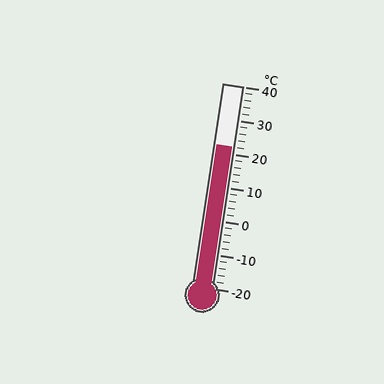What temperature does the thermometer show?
The thermometer shows approximately 22°C.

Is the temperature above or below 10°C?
The temperature is above 10°C.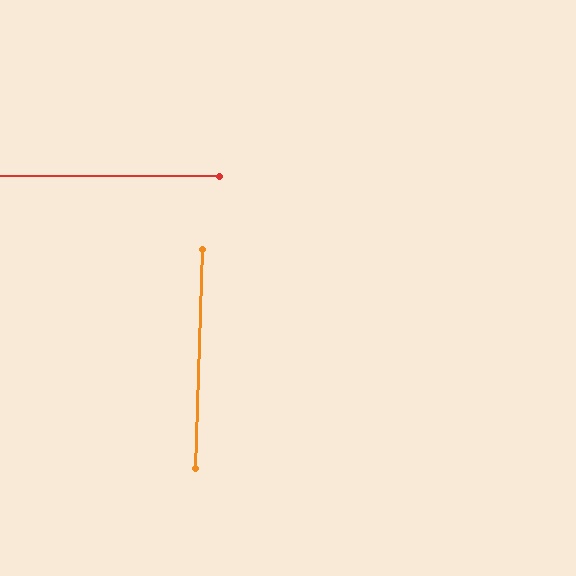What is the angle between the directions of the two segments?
Approximately 88 degrees.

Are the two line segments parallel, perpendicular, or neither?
Perpendicular — they meet at approximately 88°.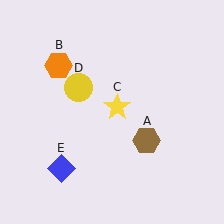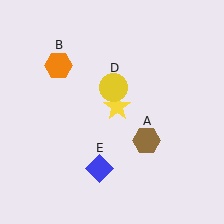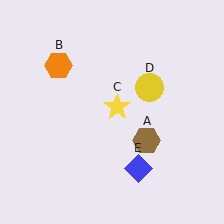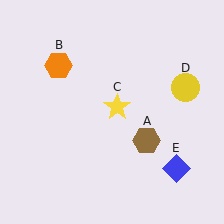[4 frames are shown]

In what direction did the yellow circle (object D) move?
The yellow circle (object D) moved right.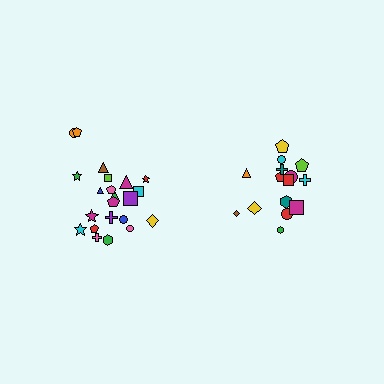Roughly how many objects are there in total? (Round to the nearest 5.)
Roughly 35 objects in total.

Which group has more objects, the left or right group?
The left group.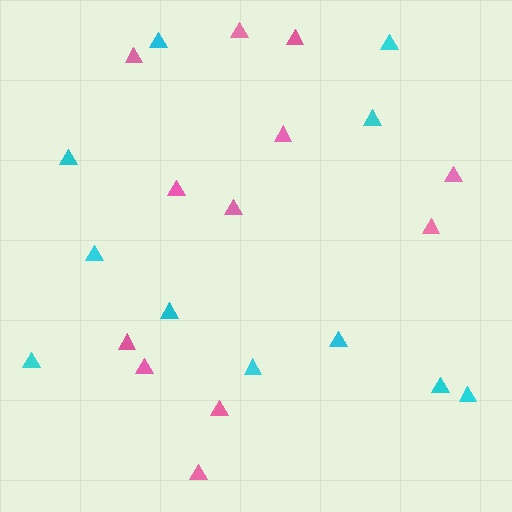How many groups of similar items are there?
There are 2 groups: one group of pink triangles (12) and one group of cyan triangles (11).